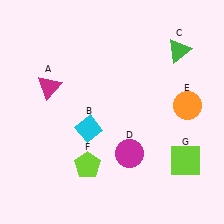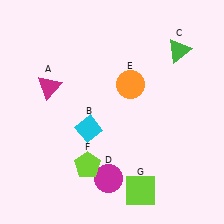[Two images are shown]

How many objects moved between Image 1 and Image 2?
3 objects moved between the two images.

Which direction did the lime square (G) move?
The lime square (G) moved left.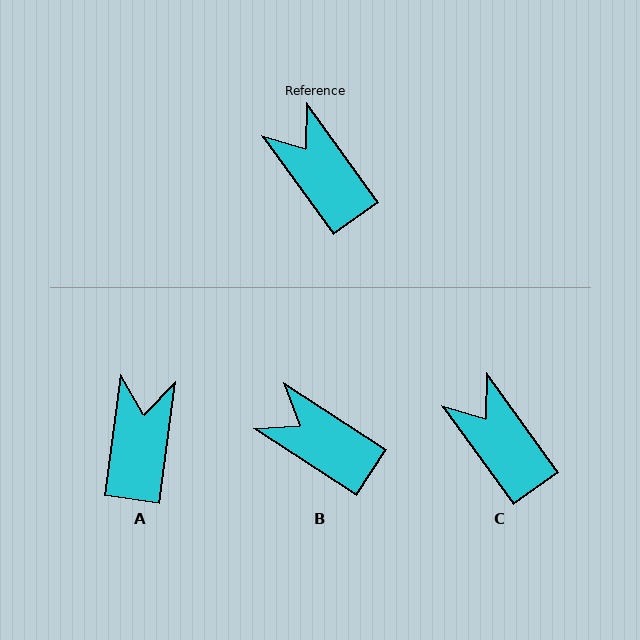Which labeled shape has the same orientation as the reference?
C.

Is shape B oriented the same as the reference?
No, it is off by about 21 degrees.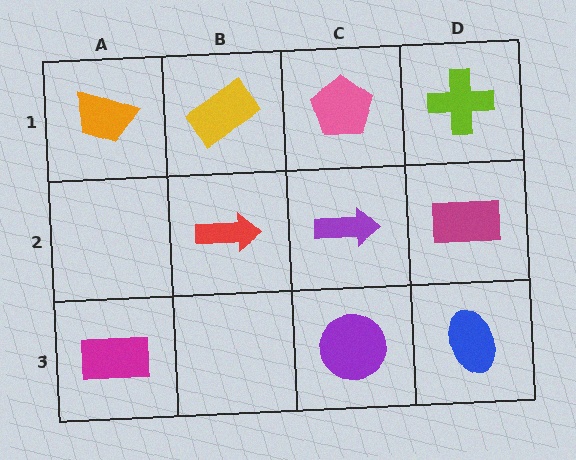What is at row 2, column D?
A magenta rectangle.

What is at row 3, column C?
A purple circle.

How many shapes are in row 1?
4 shapes.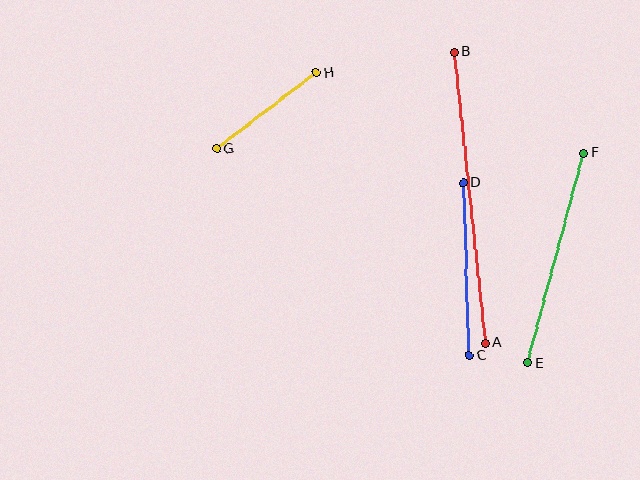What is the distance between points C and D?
The distance is approximately 173 pixels.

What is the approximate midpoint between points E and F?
The midpoint is at approximately (556, 258) pixels.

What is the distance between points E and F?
The distance is approximately 217 pixels.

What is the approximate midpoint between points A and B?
The midpoint is at approximately (470, 197) pixels.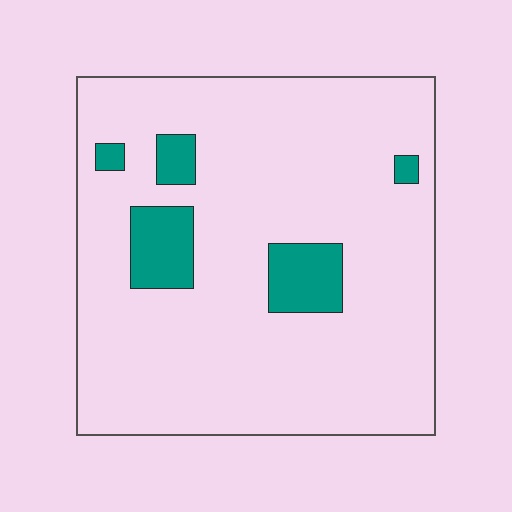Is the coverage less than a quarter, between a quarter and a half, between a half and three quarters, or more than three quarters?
Less than a quarter.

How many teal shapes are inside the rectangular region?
5.